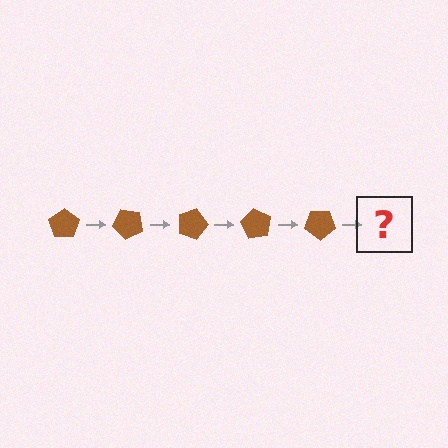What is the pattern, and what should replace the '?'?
The pattern is that the pentagon rotates 45 degrees each step. The '?' should be a brown pentagon rotated 225 degrees.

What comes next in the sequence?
The next element should be a brown pentagon rotated 225 degrees.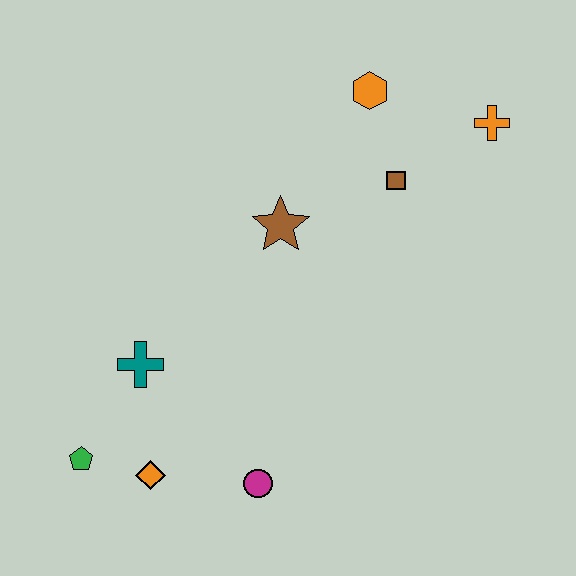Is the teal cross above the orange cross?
No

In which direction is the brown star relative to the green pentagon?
The brown star is above the green pentagon.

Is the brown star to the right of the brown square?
No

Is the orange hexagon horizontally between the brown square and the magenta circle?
Yes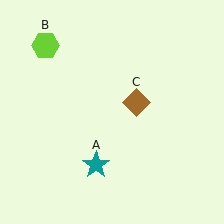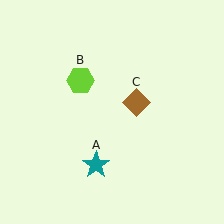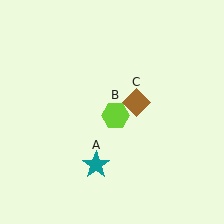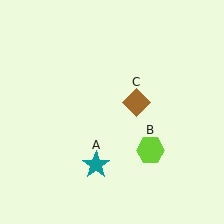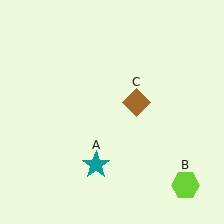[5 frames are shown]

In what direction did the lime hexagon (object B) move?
The lime hexagon (object B) moved down and to the right.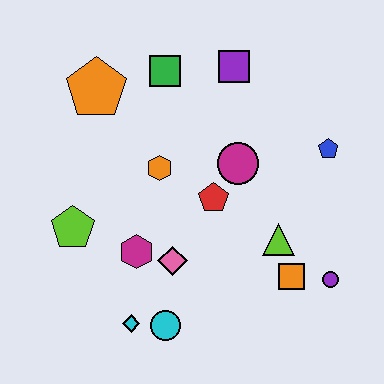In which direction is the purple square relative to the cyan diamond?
The purple square is above the cyan diamond.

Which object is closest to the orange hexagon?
The red pentagon is closest to the orange hexagon.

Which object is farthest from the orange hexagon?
The purple circle is farthest from the orange hexagon.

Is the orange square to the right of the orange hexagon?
Yes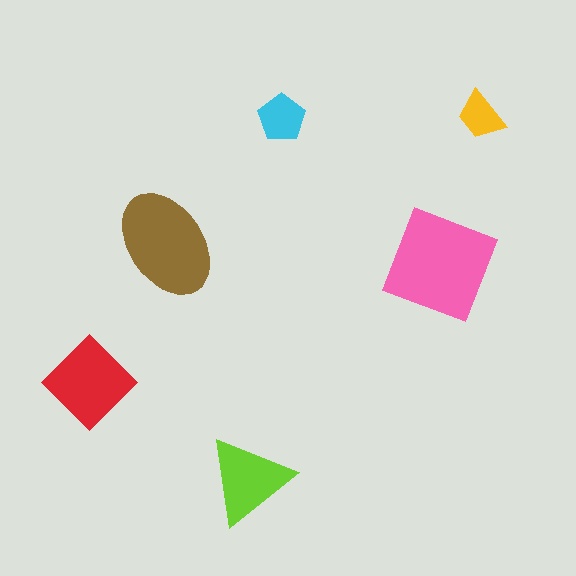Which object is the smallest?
The yellow trapezoid.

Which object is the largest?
The pink square.